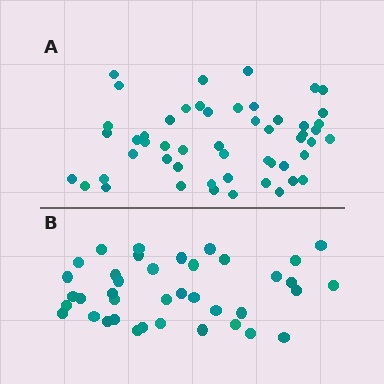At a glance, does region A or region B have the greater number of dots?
Region A (the top region) has more dots.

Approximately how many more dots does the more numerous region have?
Region A has approximately 15 more dots than region B.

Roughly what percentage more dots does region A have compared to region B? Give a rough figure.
About 35% more.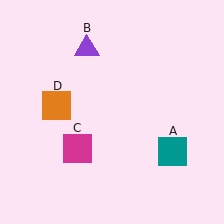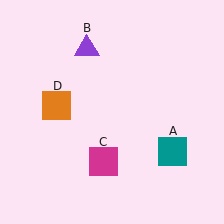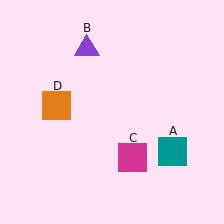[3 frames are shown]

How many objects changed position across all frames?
1 object changed position: magenta square (object C).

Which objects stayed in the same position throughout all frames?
Teal square (object A) and purple triangle (object B) and orange square (object D) remained stationary.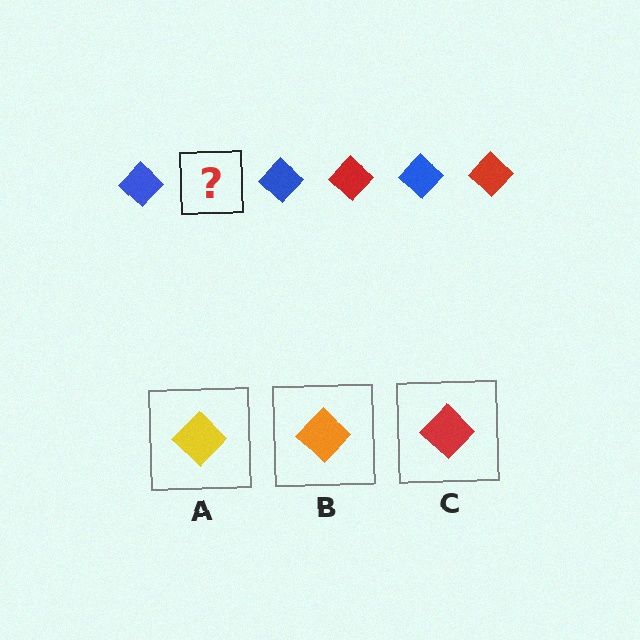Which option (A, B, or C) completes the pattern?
C.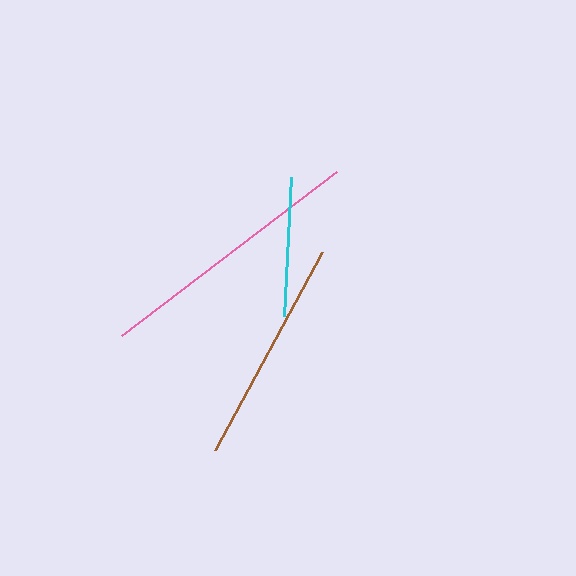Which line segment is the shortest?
The cyan line is the shortest at approximately 140 pixels.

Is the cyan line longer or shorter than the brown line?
The brown line is longer than the cyan line.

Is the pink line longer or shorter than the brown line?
The pink line is longer than the brown line.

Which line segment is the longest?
The pink line is the longest at approximately 271 pixels.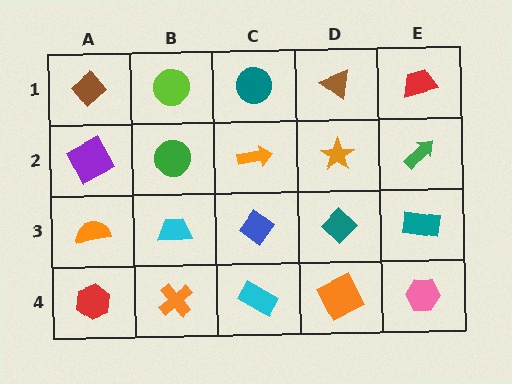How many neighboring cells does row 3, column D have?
4.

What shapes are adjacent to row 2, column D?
A brown triangle (row 1, column D), a teal diamond (row 3, column D), an orange arrow (row 2, column C), a green arrow (row 2, column E).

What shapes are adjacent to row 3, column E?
A green arrow (row 2, column E), a pink hexagon (row 4, column E), a teal diamond (row 3, column D).